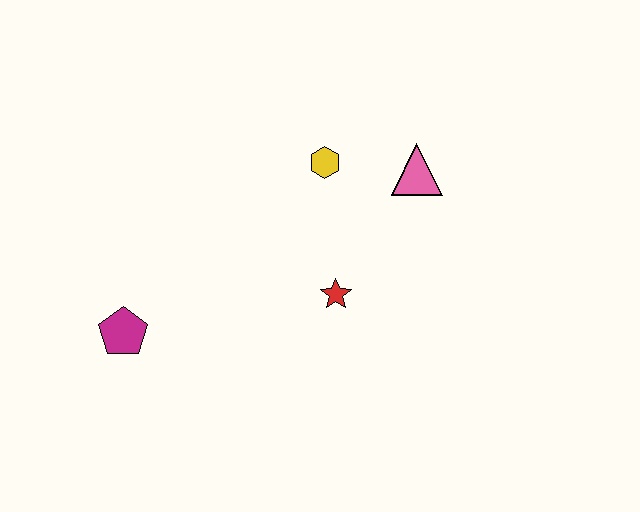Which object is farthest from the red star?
The magenta pentagon is farthest from the red star.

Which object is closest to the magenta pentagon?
The red star is closest to the magenta pentagon.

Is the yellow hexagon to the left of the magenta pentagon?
No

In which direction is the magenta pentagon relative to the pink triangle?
The magenta pentagon is to the left of the pink triangle.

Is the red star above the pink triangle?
No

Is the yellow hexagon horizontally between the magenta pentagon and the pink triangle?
Yes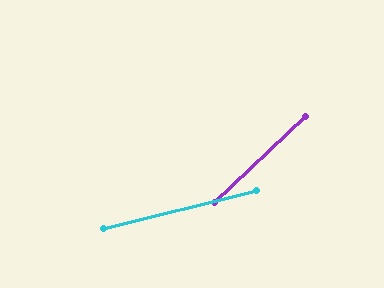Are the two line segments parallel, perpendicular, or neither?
Neither parallel nor perpendicular — they differ by about 29°.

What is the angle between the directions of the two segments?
Approximately 29 degrees.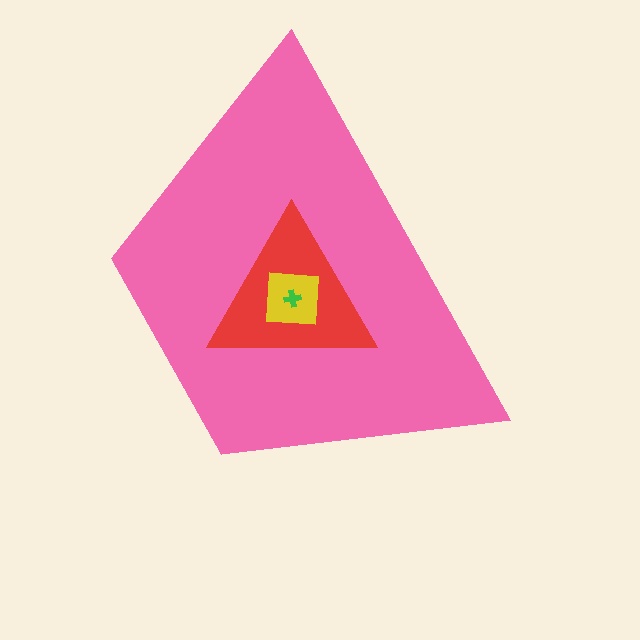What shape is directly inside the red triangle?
The yellow square.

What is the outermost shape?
The pink trapezoid.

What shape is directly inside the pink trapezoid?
The red triangle.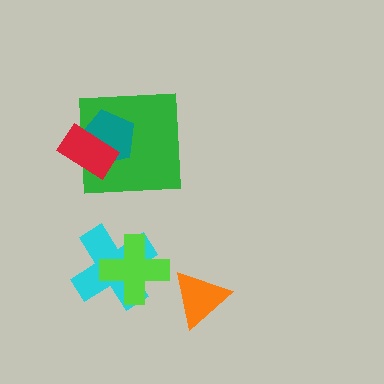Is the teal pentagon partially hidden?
Yes, it is partially covered by another shape.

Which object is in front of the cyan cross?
The lime cross is in front of the cyan cross.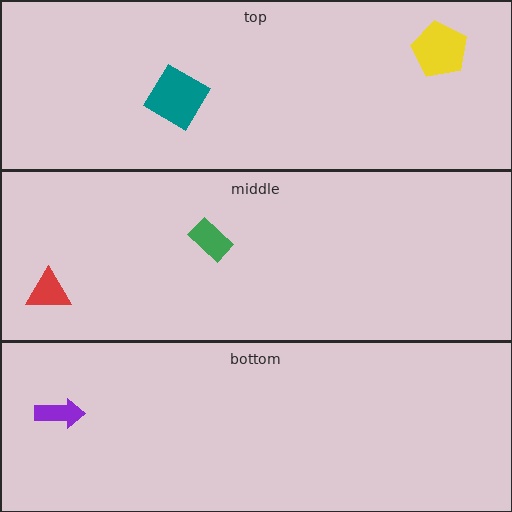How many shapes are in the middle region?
2.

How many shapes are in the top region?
2.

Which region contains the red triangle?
The middle region.